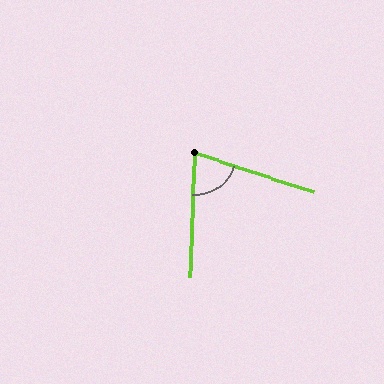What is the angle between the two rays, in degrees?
Approximately 74 degrees.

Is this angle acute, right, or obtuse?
It is acute.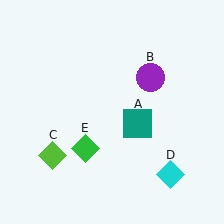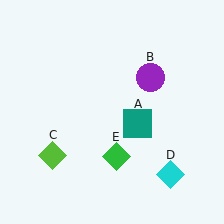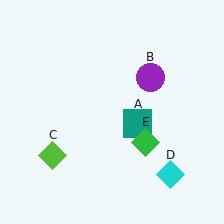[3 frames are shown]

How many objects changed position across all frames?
1 object changed position: green diamond (object E).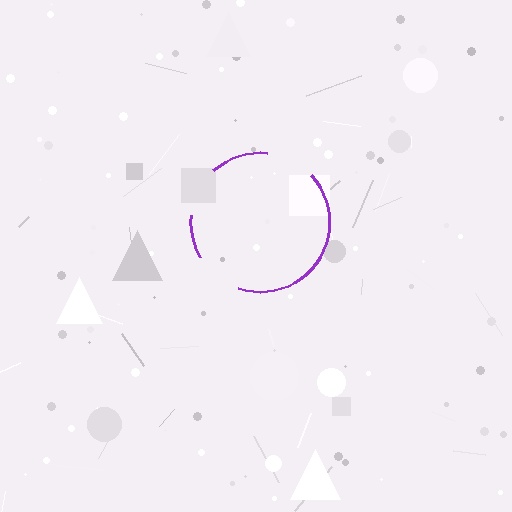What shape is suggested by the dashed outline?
The dashed outline suggests a circle.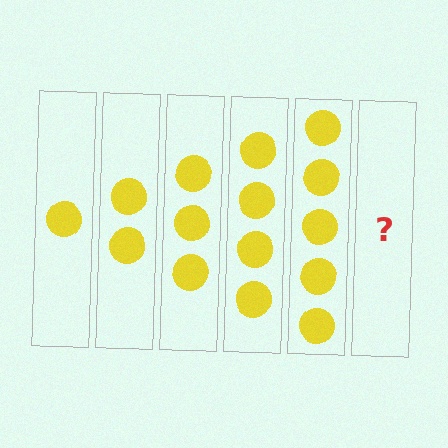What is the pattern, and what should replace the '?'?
The pattern is that each step adds one more circle. The '?' should be 6 circles.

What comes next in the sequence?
The next element should be 6 circles.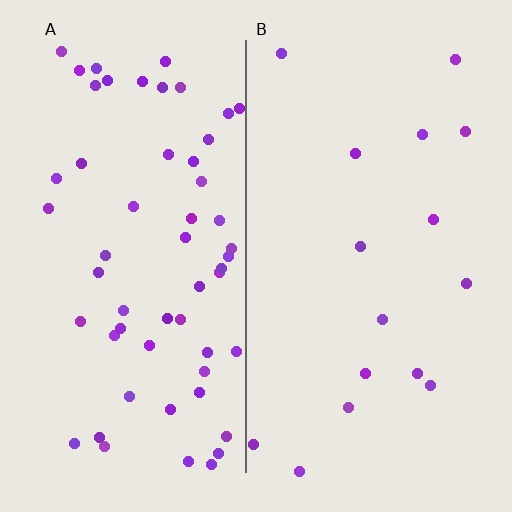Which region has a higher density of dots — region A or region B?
A (the left).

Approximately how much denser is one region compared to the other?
Approximately 3.6× — region A over region B.